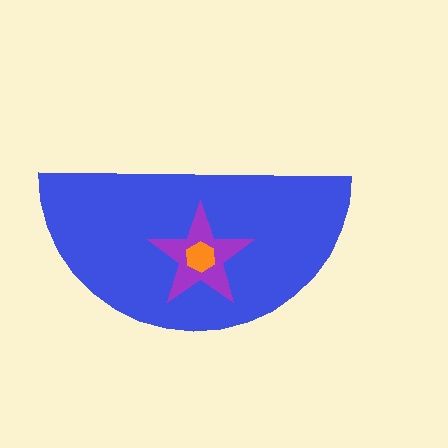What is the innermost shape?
The orange hexagon.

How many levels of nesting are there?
3.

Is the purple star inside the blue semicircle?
Yes.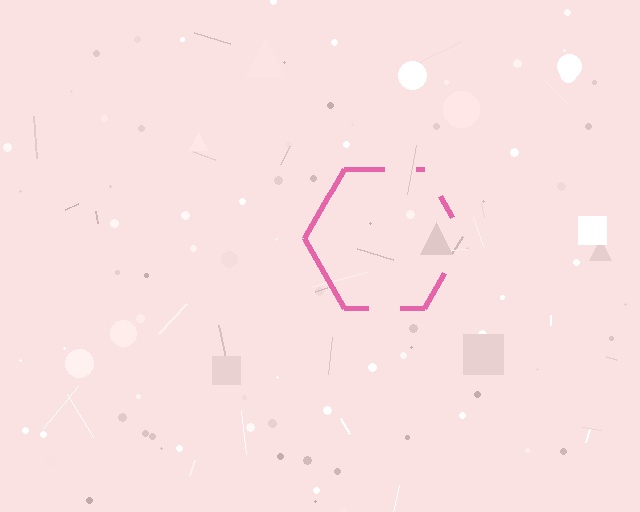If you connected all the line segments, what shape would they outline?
They would outline a hexagon.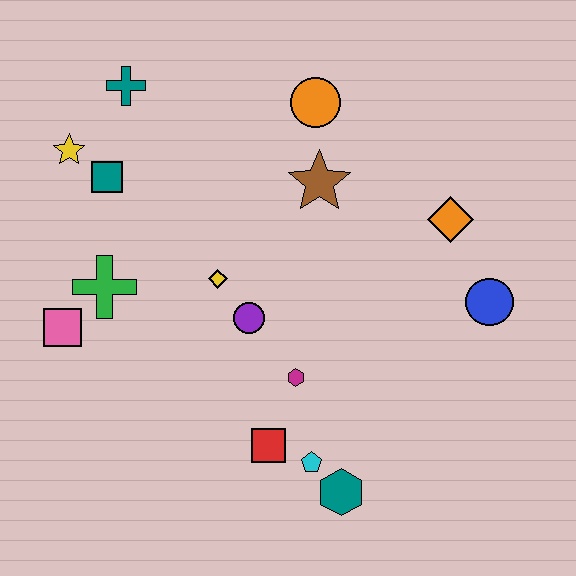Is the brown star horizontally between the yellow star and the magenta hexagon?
No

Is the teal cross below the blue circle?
No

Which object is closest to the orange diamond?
The blue circle is closest to the orange diamond.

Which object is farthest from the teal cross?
The teal hexagon is farthest from the teal cross.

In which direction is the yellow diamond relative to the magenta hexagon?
The yellow diamond is above the magenta hexagon.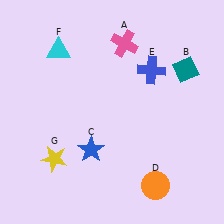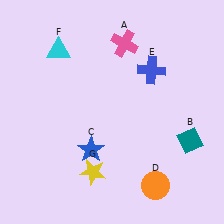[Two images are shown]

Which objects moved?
The objects that moved are: the teal diamond (B), the yellow star (G).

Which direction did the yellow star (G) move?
The yellow star (G) moved right.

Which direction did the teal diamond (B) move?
The teal diamond (B) moved down.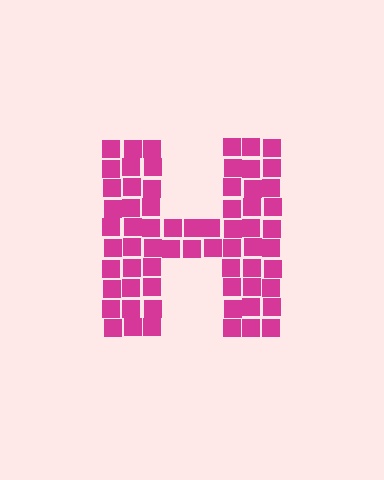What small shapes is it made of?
It is made of small squares.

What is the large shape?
The large shape is the letter H.